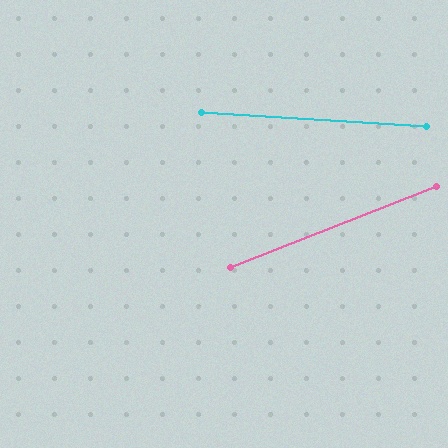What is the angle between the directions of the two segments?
Approximately 25 degrees.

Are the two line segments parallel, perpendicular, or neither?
Neither parallel nor perpendicular — they differ by about 25°.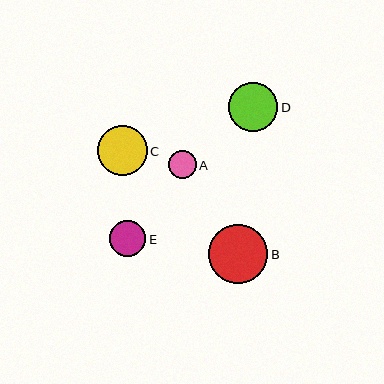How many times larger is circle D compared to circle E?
Circle D is approximately 1.4 times the size of circle E.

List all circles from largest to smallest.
From largest to smallest: B, C, D, E, A.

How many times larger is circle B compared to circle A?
Circle B is approximately 2.2 times the size of circle A.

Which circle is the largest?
Circle B is the largest with a size of approximately 59 pixels.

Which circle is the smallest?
Circle A is the smallest with a size of approximately 27 pixels.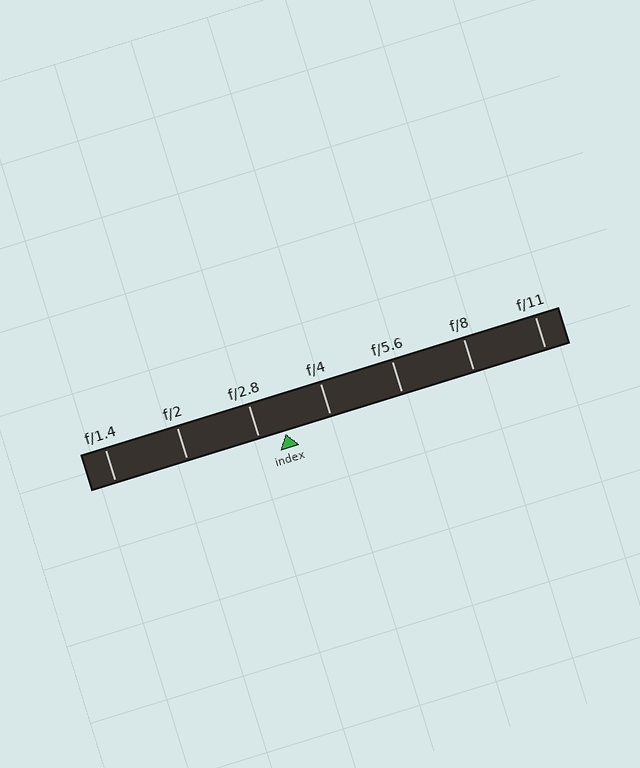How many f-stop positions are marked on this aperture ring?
There are 7 f-stop positions marked.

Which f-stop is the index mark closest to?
The index mark is closest to f/2.8.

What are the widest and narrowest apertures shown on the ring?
The widest aperture shown is f/1.4 and the narrowest is f/11.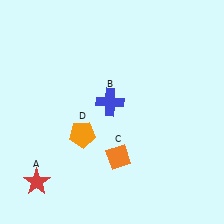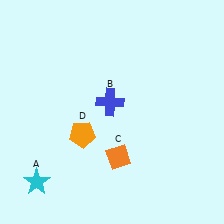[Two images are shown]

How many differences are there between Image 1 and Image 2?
There is 1 difference between the two images.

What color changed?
The star (A) changed from red in Image 1 to cyan in Image 2.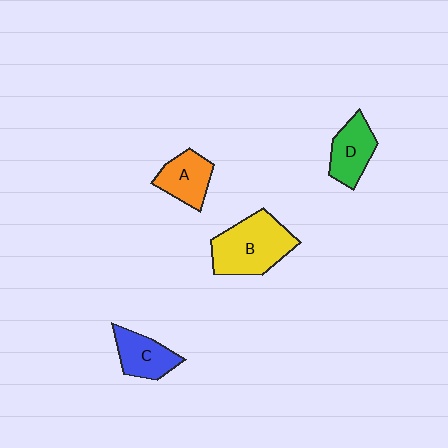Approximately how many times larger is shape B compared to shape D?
Approximately 1.6 times.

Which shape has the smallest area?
Shape C (blue).